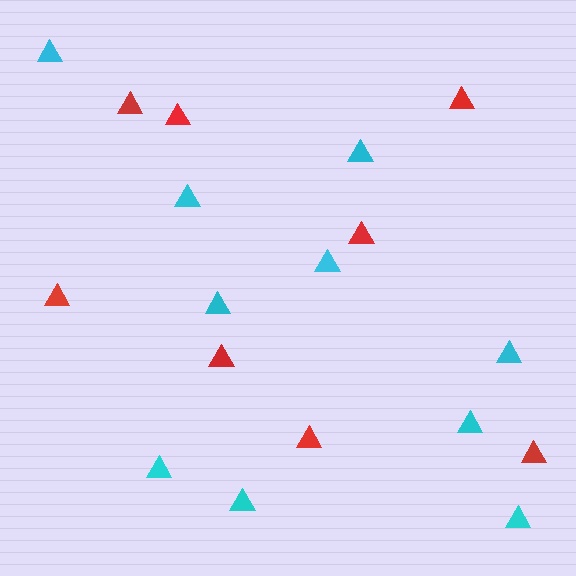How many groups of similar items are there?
There are 2 groups: one group of red triangles (8) and one group of cyan triangles (10).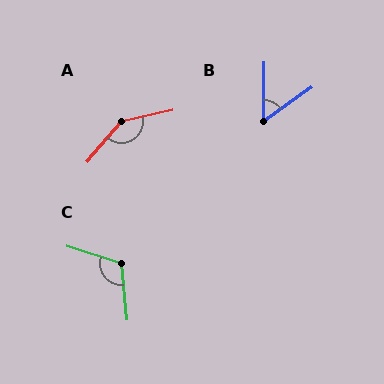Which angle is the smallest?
B, at approximately 54 degrees.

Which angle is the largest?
A, at approximately 143 degrees.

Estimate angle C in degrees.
Approximately 113 degrees.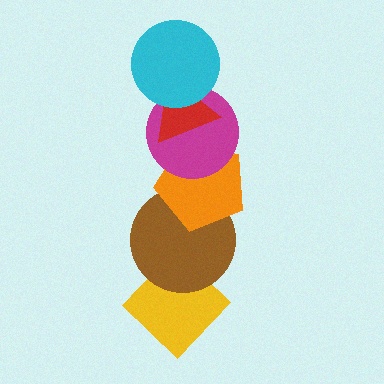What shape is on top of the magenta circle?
The red triangle is on top of the magenta circle.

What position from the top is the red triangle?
The red triangle is 2nd from the top.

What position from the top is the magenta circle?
The magenta circle is 3rd from the top.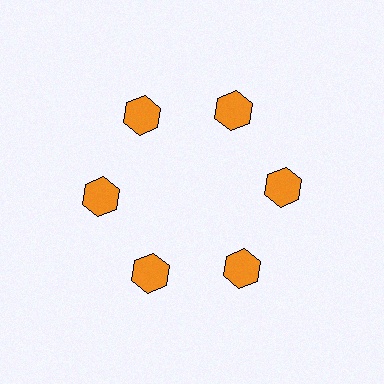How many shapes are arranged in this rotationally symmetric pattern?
There are 6 shapes, arranged in 6 groups of 1.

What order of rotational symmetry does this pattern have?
This pattern has 6-fold rotational symmetry.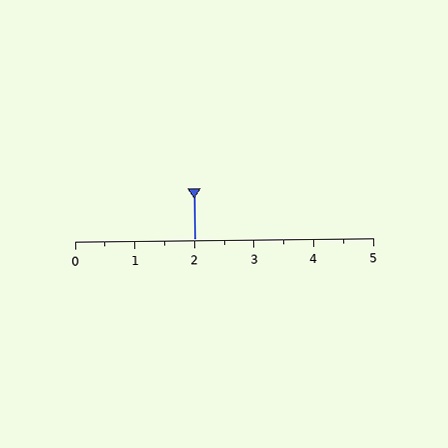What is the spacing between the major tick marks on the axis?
The major ticks are spaced 1 apart.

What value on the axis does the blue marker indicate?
The marker indicates approximately 2.